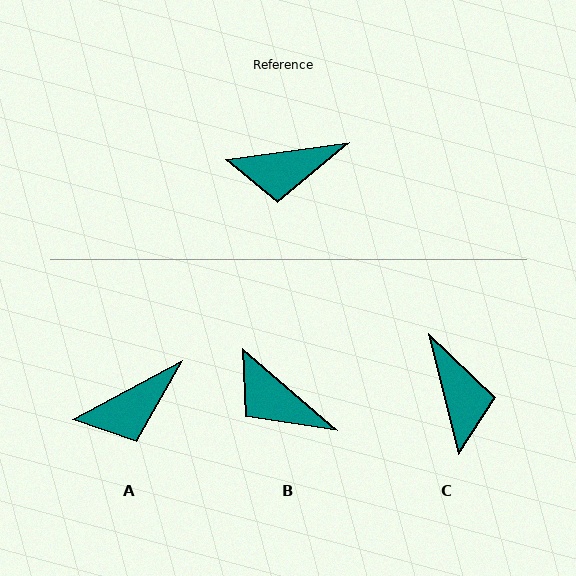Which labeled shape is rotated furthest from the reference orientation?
C, about 96 degrees away.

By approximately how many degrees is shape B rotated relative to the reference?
Approximately 49 degrees clockwise.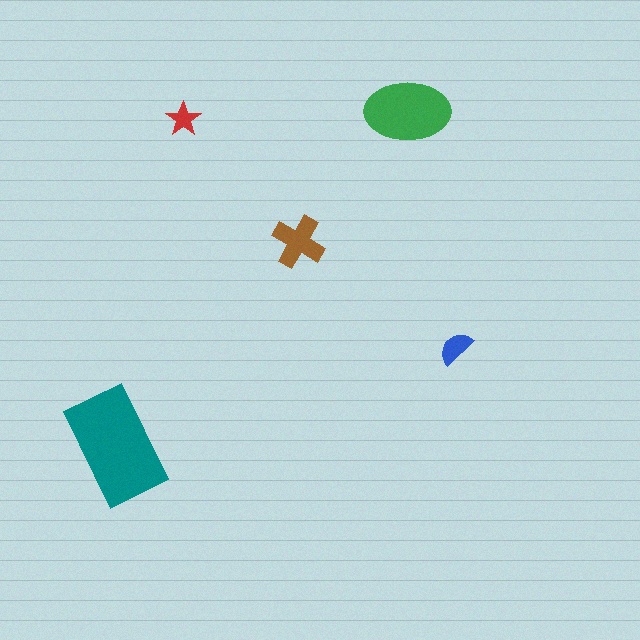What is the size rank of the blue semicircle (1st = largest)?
4th.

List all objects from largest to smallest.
The teal rectangle, the green ellipse, the brown cross, the blue semicircle, the red star.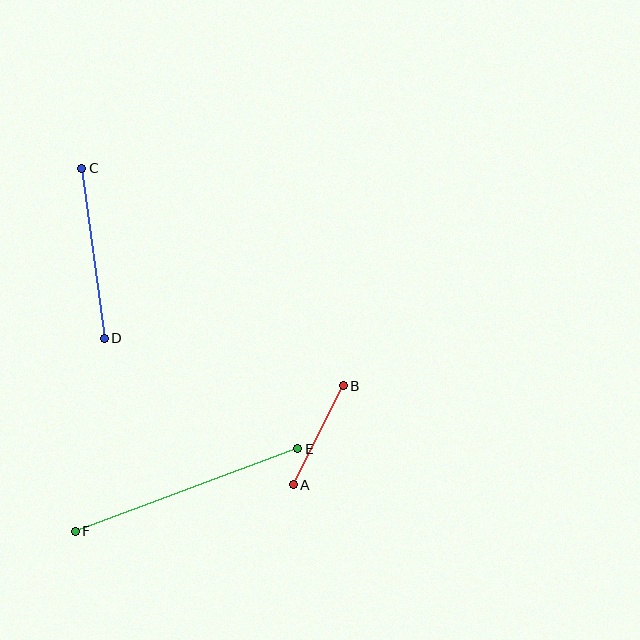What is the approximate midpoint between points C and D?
The midpoint is at approximately (93, 253) pixels.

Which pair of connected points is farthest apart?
Points E and F are farthest apart.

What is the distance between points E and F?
The distance is approximately 237 pixels.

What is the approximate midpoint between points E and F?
The midpoint is at approximately (187, 490) pixels.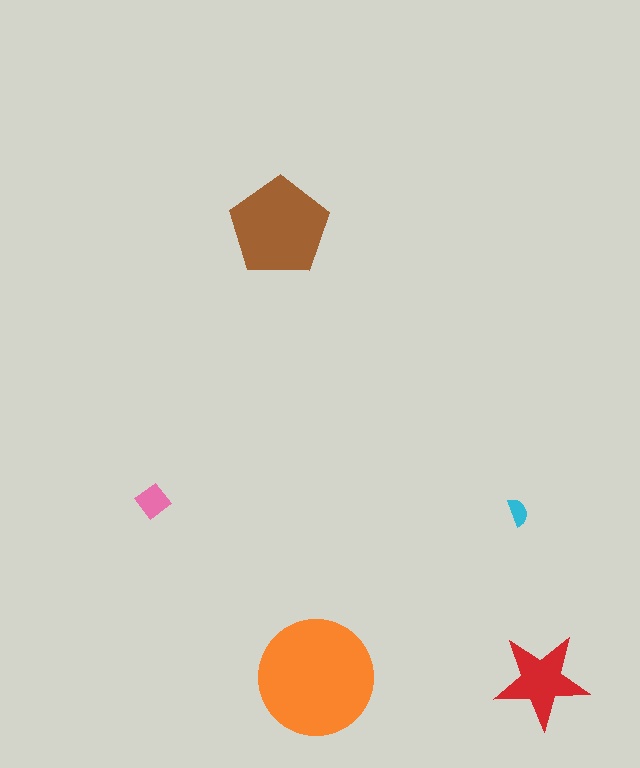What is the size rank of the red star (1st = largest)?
3rd.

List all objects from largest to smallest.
The orange circle, the brown pentagon, the red star, the pink diamond, the cyan semicircle.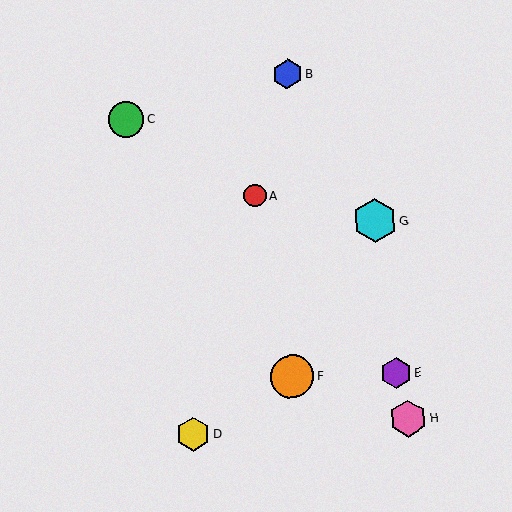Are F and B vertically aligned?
Yes, both are at x≈292.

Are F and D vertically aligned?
No, F is at x≈292 and D is at x≈193.